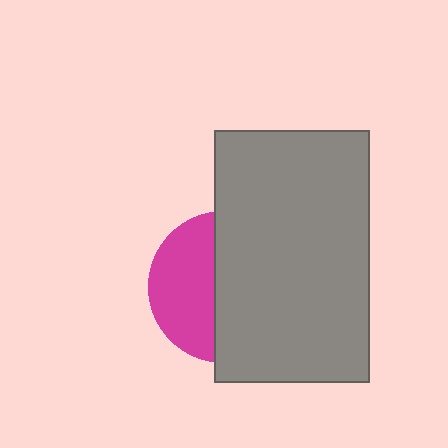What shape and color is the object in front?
The object in front is a gray rectangle.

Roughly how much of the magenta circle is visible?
A small part of it is visible (roughly 41%).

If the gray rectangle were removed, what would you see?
You would see the complete magenta circle.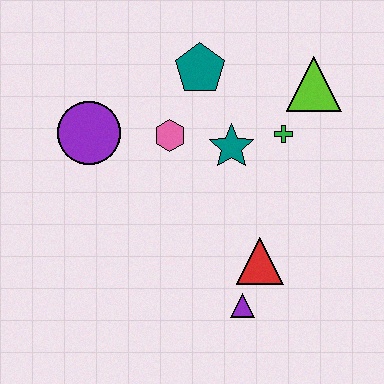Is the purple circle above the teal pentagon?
No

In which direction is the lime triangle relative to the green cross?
The lime triangle is above the green cross.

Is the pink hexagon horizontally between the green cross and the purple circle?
Yes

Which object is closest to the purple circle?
The pink hexagon is closest to the purple circle.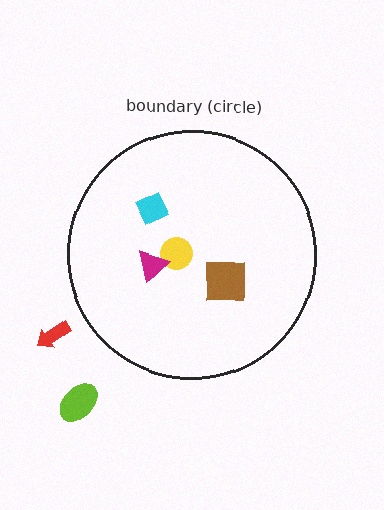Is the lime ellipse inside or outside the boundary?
Outside.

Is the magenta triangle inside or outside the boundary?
Inside.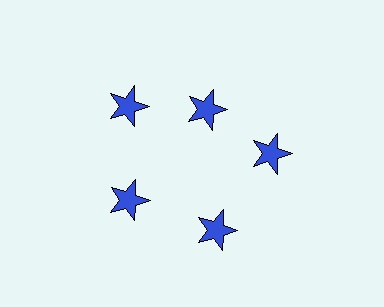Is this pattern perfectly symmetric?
No. The 5 blue stars are arranged in a ring, but one element near the 1 o'clock position is pulled inward toward the center, breaking the 5-fold rotational symmetry.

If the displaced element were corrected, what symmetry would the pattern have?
It would have 5-fold rotational symmetry — the pattern would map onto itself every 72 degrees.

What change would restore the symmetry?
The symmetry would be restored by moving it outward, back onto the ring so that all 5 stars sit at equal angles and equal distance from the center.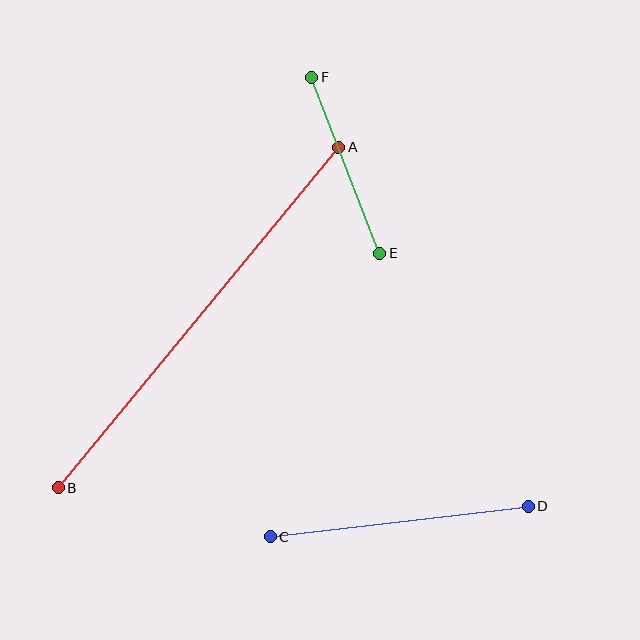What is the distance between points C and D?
The distance is approximately 260 pixels.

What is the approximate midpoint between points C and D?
The midpoint is at approximately (399, 521) pixels.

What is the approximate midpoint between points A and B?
The midpoint is at approximately (198, 318) pixels.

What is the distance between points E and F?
The distance is approximately 188 pixels.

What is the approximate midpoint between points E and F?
The midpoint is at approximately (346, 165) pixels.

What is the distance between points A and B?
The distance is approximately 441 pixels.